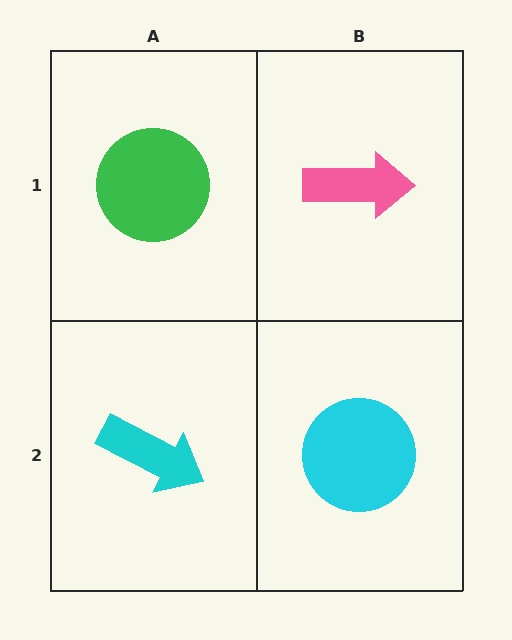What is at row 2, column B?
A cyan circle.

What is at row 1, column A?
A green circle.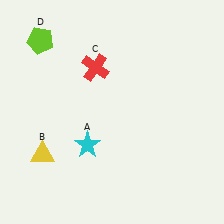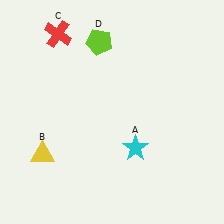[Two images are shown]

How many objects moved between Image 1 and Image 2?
3 objects moved between the two images.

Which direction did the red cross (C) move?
The red cross (C) moved left.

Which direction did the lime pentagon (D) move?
The lime pentagon (D) moved right.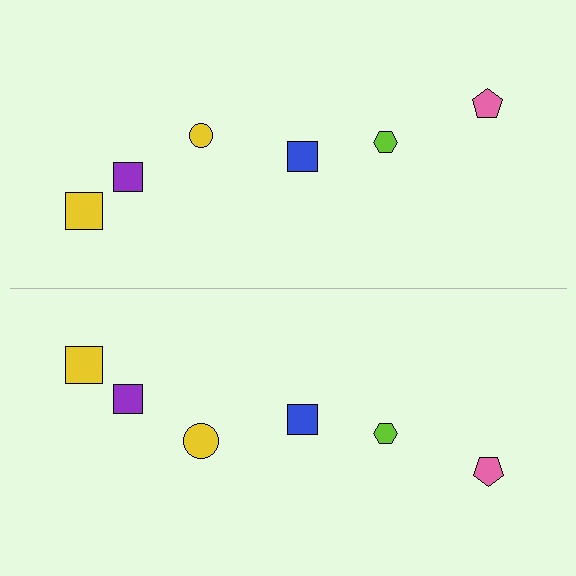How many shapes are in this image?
There are 12 shapes in this image.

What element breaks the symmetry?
The yellow circle on the bottom side has a different size than its mirror counterpart.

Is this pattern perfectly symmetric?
No, the pattern is not perfectly symmetric. The yellow circle on the bottom side has a different size than its mirror counterpart.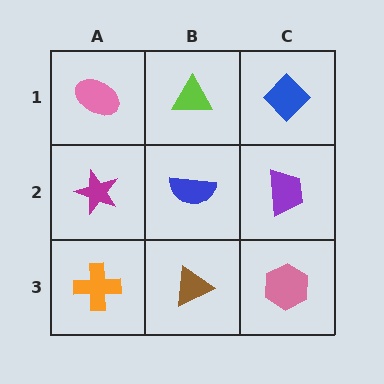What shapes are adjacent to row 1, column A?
A magenta star (row 2, column A), a lime triangle (row 1, column B).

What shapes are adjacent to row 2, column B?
A lime triangle (row 1, column B), a brown triangle (row 3, column B), a magenta star (row 2, column A), a purple trapezoid (row 2, column C).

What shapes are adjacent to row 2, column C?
A blue diamond (row 1, column C), a pink hexagon (row 3, column C), a blue semicircle (row 2, column B).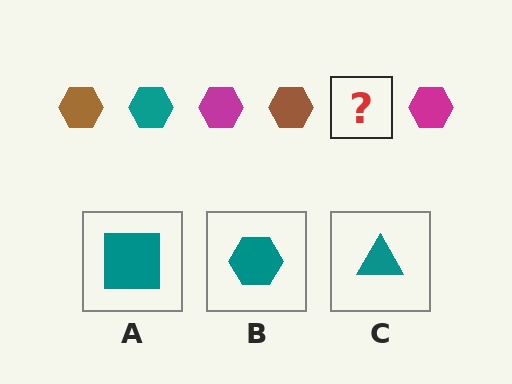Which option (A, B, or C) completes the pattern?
B.